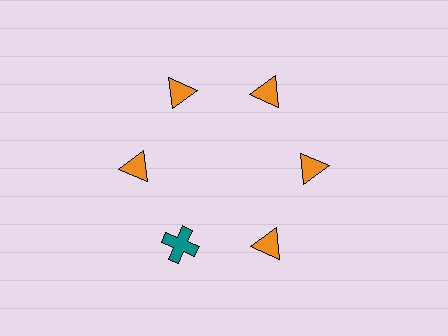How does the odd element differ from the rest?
It differs in both color (teal instead of orange) and shape (cross instead of triangle).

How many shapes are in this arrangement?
There are 6 shapes arranged in a ring pattern.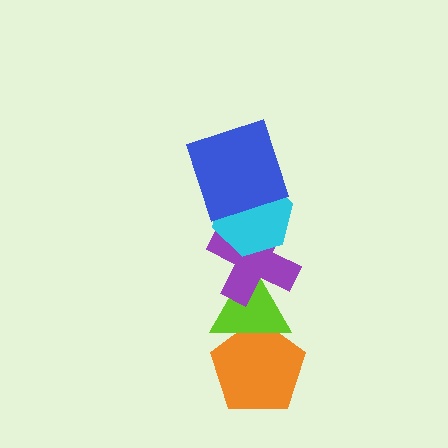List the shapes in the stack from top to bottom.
From top to bottom: the blue square, the cyan hexagon, the purple cross, the lime triangle, the orange pentagon.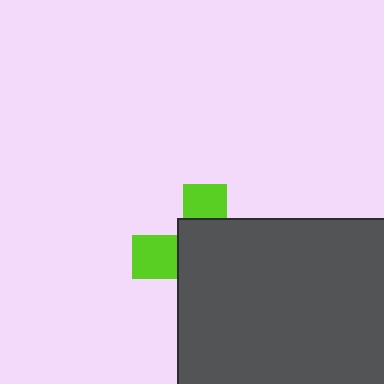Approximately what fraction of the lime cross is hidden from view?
Roughly 68% of the lime cross is hidden behind the dark gray rectangle.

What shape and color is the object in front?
The object in front is a dark gray rectangle.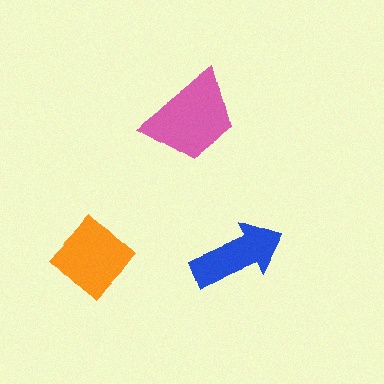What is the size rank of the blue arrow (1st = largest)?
3rd.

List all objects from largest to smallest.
The pink trapezoid, the orange diamond, the blue arrow.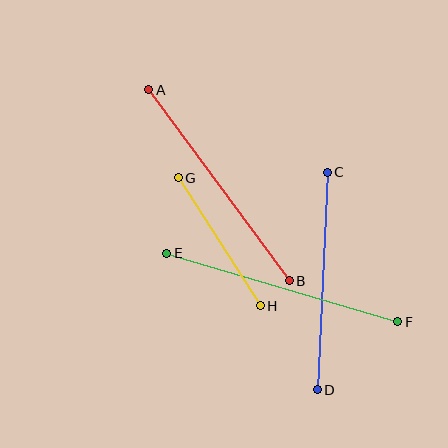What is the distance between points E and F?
The distance is approximately 241 pixels.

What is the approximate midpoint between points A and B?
The midpoint is at approximately (219, 185) pixels.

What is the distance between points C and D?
The distance is approximately 218 pixels.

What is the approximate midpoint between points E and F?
The midpoint is at approximately (282, 288) pixels.